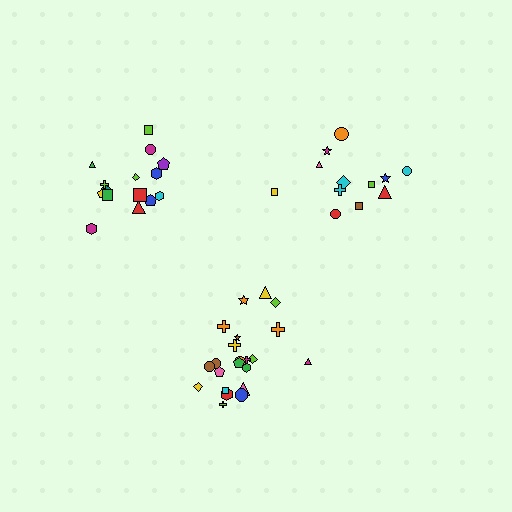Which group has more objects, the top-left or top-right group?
The top-left group.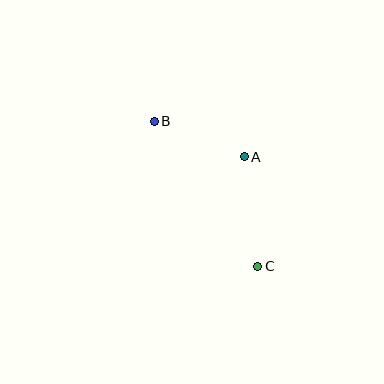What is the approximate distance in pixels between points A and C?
The distance between A and C is approximately 110 pixels.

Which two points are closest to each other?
Points A and B are closest to each other.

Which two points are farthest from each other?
Points B and C are farthest from each other.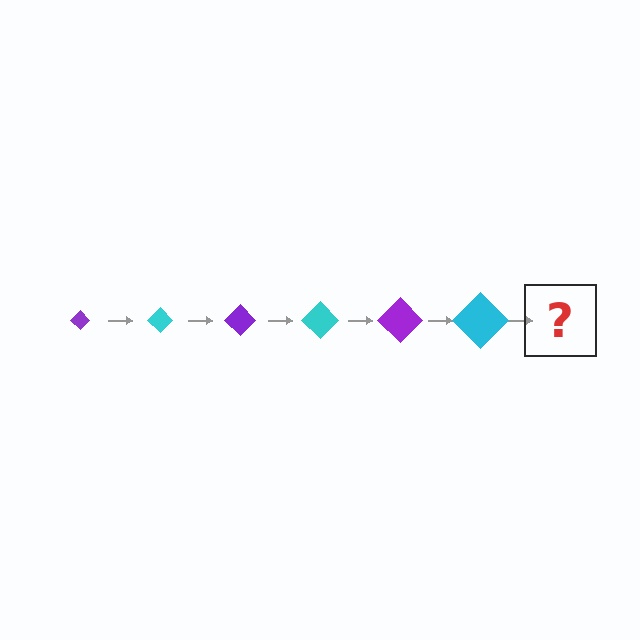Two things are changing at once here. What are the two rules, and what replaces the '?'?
The two rules are that the diamond grows larger each step and the color cycles through purple and cyan. The '?' should be a purple diamond, larger than the previous one.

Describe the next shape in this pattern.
It should be a purple diamond, larger than the previous one.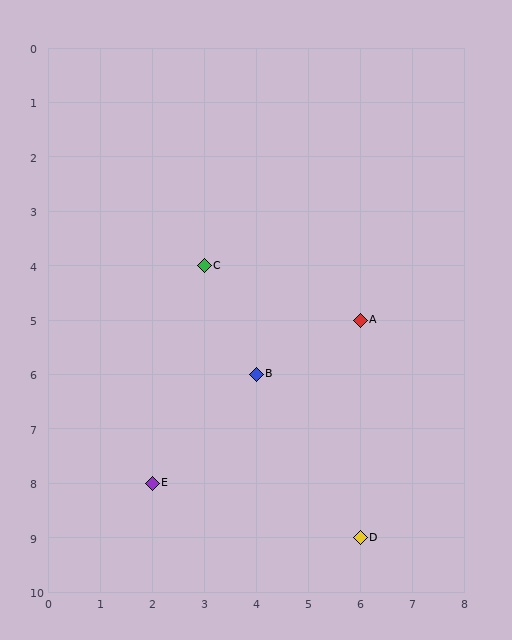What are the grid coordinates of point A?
Point A is at grid coordinates (6, 5).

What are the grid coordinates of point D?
Point D is at grid coordinates (6, 9).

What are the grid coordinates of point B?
Point B is at grid coordinates (4, 6).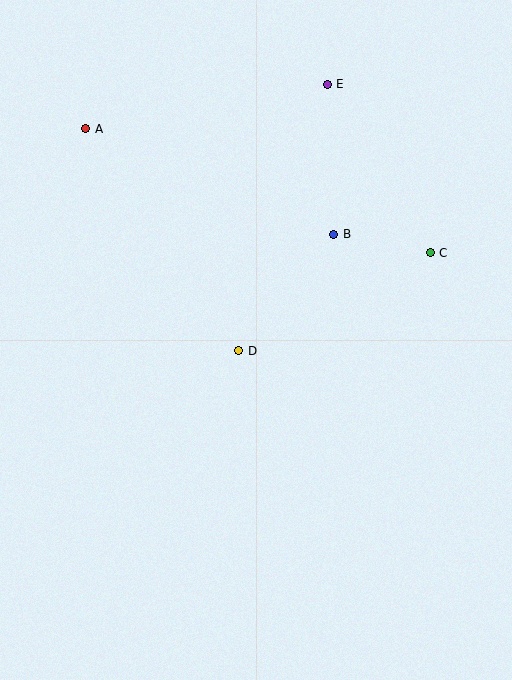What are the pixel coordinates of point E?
Point E is at (327, 84).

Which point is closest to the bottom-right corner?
Point D is closest to the bottom-right corner.